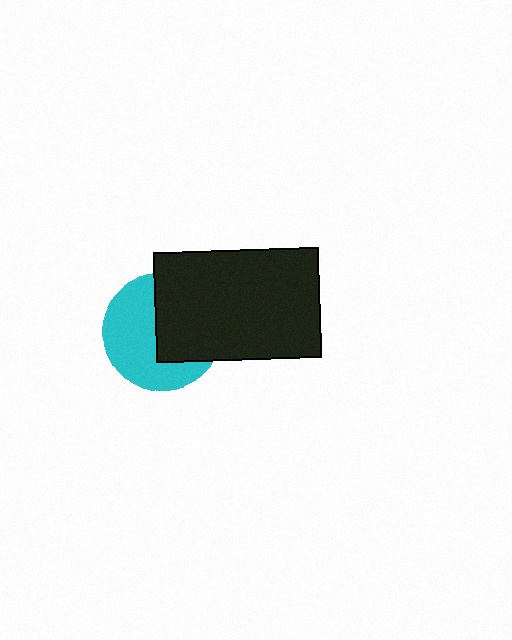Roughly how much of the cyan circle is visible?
About half of it is visible (roughly 54%).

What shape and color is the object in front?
The object in front is a black rectangle.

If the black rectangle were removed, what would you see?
You would see the complete cyan circle.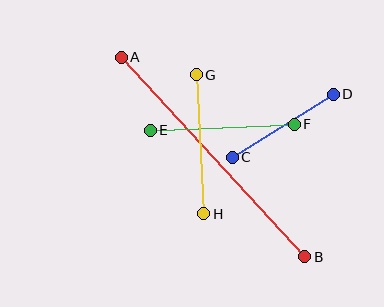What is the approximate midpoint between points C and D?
The midpoint is at approximately (283, 126) pixels.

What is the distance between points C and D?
The distance is approximately 119 pixels.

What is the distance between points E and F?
The distance is approximately 144 pixels.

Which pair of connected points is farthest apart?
Points A and B are farthest apart.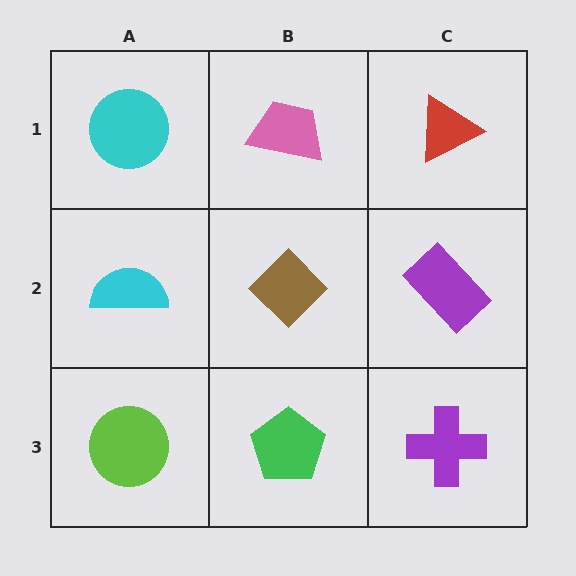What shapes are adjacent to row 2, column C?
A red triangle (row 1, column C), a purple cross (row 3, column C), a brown diamond (row 2, column B).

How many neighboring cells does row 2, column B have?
4.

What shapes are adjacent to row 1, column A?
A cyan semicircle (row 2, column A), a pink trapezoid (row 1, column B).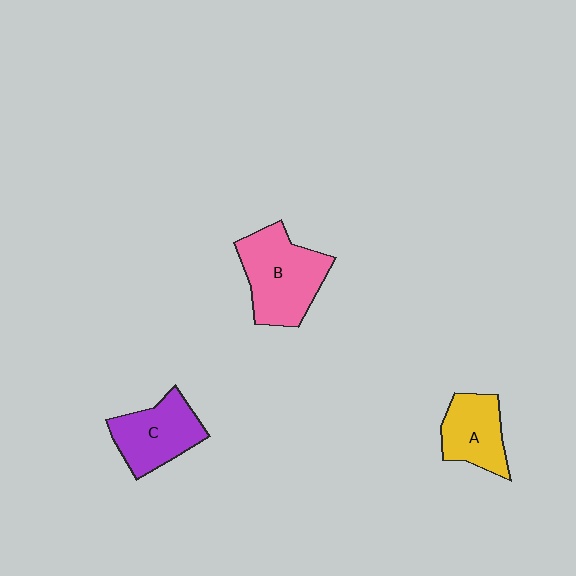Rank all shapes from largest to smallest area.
From largest to smallest: B (pink), C (purple), A (yellow).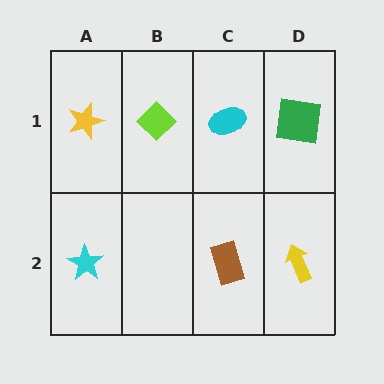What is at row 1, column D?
A green square.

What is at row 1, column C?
A cyan ellipse.